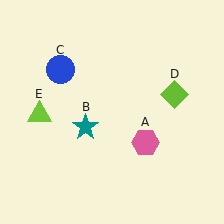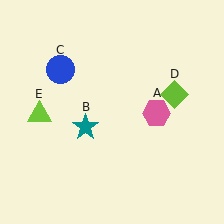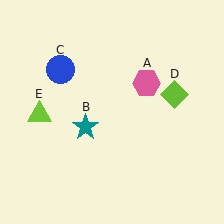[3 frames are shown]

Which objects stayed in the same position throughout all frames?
Teal star (object B) and blue circle (object C) and lime diamond (object D) and lime triangle (object E) remained stationary.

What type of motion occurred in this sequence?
The pink hexagon (object A) rotated counterclockwise around the center of the scene.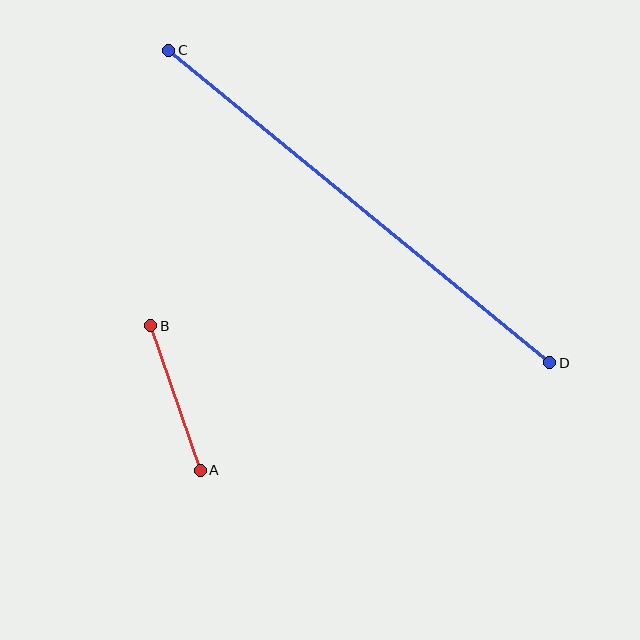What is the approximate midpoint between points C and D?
The midpoint is at approximately (359, 206) pixels.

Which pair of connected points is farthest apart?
Points C and D are farthest apart.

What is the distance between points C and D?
The distance is approximately 493 pixels.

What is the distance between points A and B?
The distance is approximately 153 pixels.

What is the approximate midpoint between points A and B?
The midpoint is at approximately (176, 398) pixels.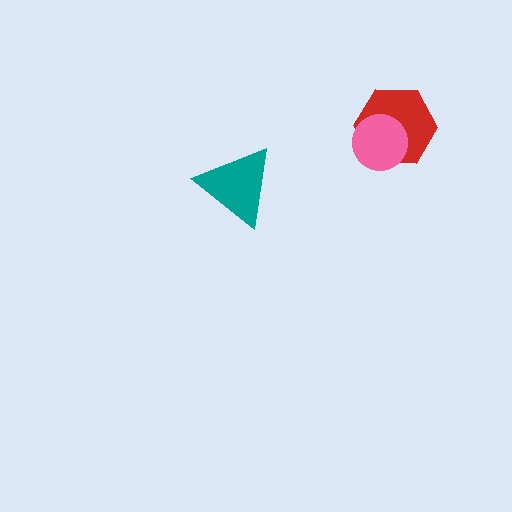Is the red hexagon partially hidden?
Yes, it is partially covered by another shape.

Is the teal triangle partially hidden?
No, no other shape covers it.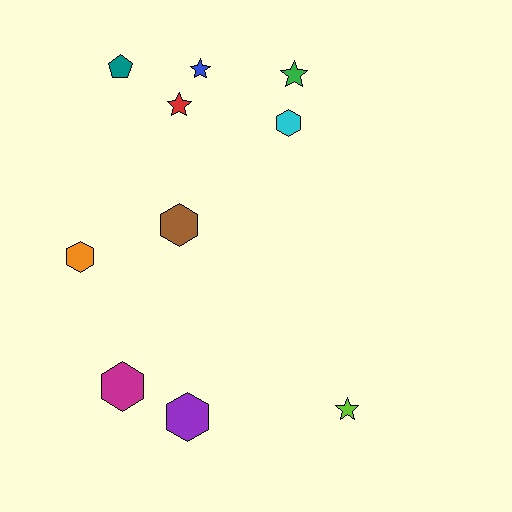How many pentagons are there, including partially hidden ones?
There is 1 pentagon.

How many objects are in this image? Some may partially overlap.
There are 10 objects.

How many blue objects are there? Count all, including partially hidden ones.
There is 1 blue object.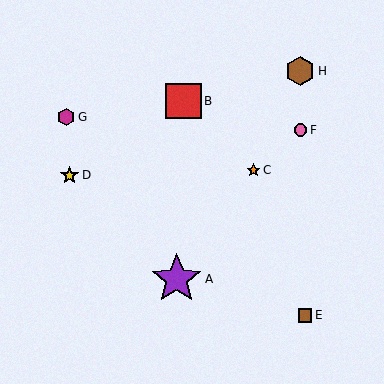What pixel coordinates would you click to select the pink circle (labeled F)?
Click at (301, 130) to select the pink circle F.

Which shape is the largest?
The purple star (labeled A) is the largest.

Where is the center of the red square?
The center of the red square is at (183, 101).